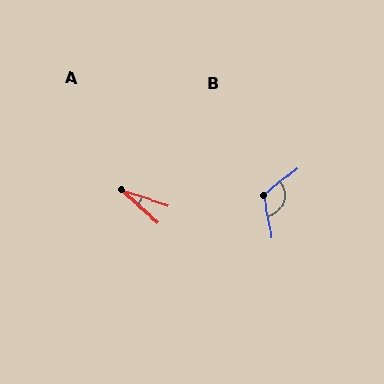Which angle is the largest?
B, at approximately 118 degrees.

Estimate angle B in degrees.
Approximately 118 degrees.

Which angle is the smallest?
A, at approximately 23 degrees.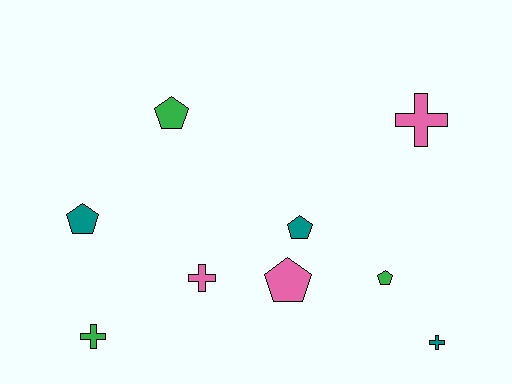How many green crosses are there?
There is 1 green cross.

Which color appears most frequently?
Green, with 3 objects.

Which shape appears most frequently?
Pentagon, with 5 objects.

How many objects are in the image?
There are 9 objects.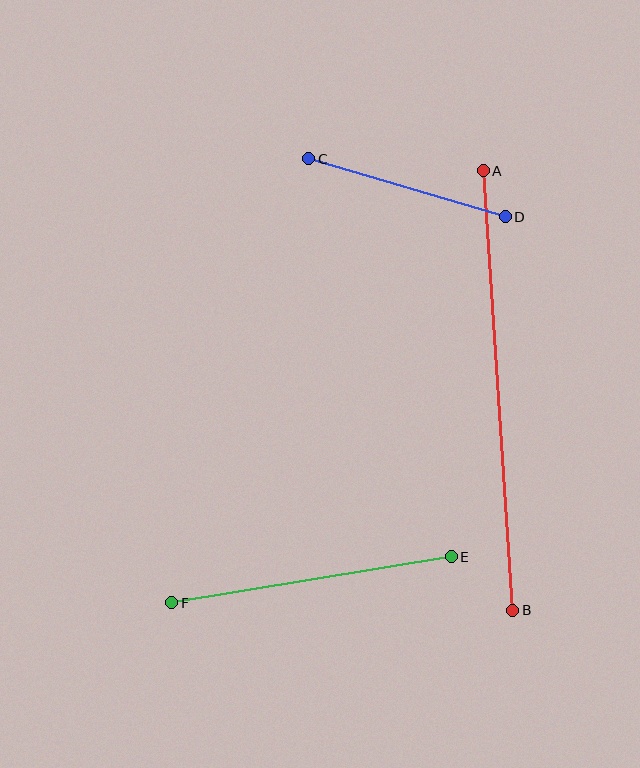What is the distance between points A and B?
The distance is approximately 441 pixels.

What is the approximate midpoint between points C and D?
The midpoint is at approximately (407, 188) pixels.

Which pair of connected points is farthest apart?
Points A and B are farthest apart.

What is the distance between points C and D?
The distance is approximately 205 pixels.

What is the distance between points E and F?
The distance is approximately 284 pixels.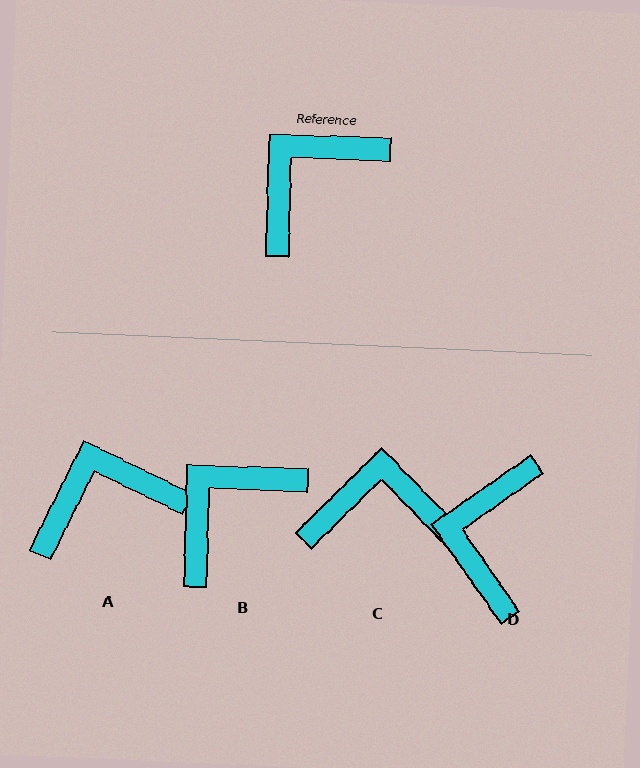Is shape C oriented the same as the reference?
No, it is off by about 44 degrees.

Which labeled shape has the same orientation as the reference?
B.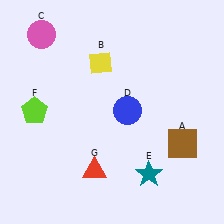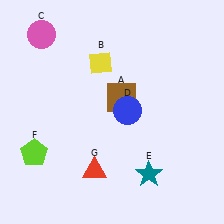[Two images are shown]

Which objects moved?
The objects that moved are: the brown square (A), the lime pentagon (F).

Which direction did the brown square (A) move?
The brown square (A) moved left.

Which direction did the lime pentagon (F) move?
The lime pentagon (F) moved down.